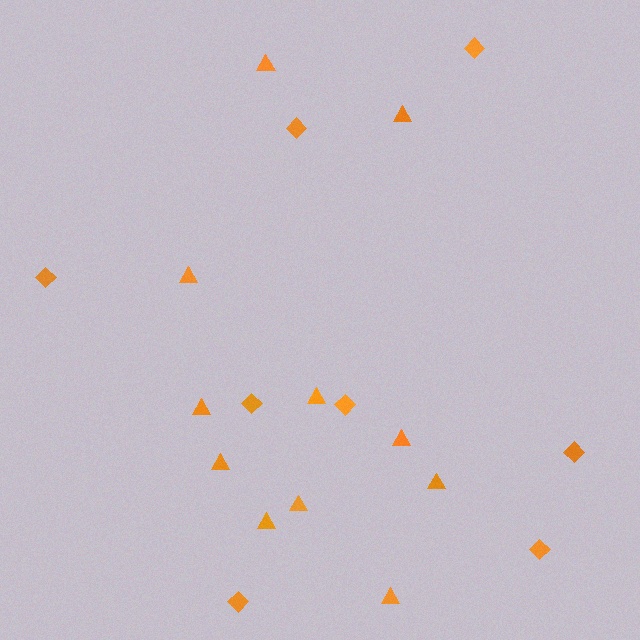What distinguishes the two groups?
There are 2 groups: one group of triangles (11) and one group of diamonds (8).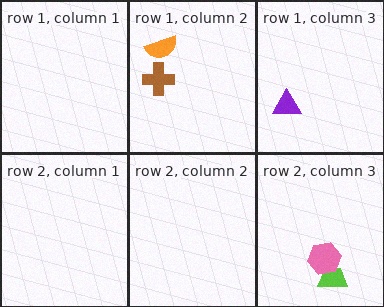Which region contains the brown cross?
The row 1, column 2 region.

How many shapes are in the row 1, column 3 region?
1.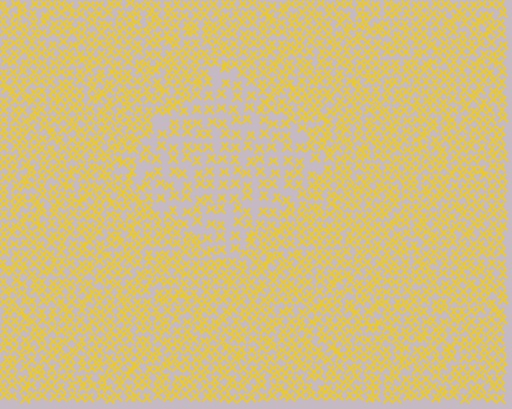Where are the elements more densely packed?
The elements are more densely packed outside the diamond boundary.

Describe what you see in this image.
The image contains small yellow elements arranged at two different densities. A diamond-shaped region is visible where the elements are less densely packed than the surrounding area.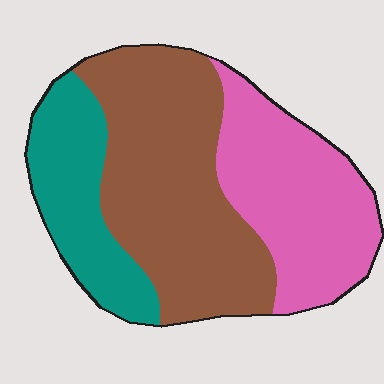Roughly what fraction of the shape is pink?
Pink covers about 30% of the shape.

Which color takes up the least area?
Teal, at roughly 20%.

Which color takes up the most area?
Brown, at roughly 45%.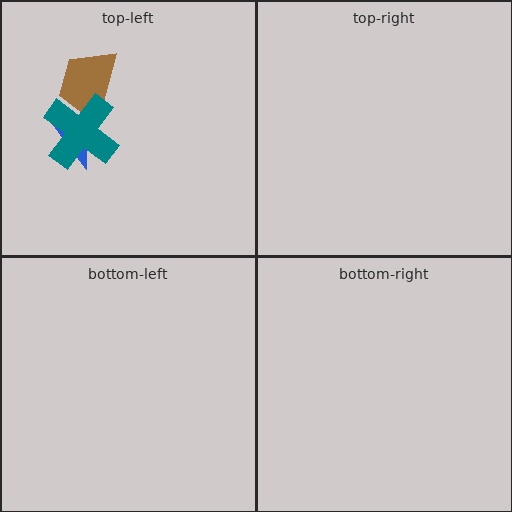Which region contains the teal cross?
The top-left region.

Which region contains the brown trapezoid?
The top-left region.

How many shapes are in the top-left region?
3.